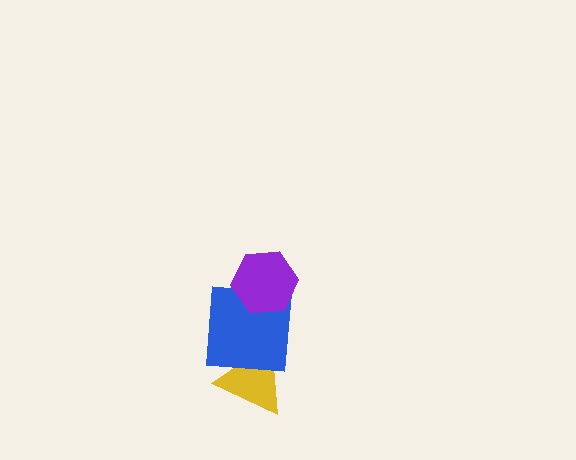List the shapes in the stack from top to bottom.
From top to bottom: the purple hexagon, the blue square, the yellow triangle.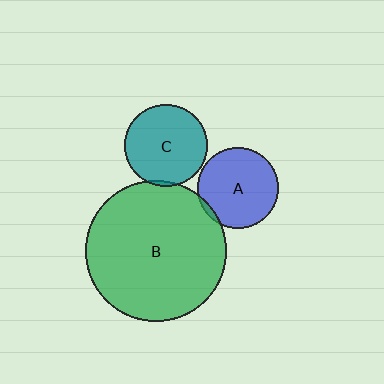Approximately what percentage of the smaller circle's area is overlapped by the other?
Approximately 5%.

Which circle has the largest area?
Circle B (green).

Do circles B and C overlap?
Yes.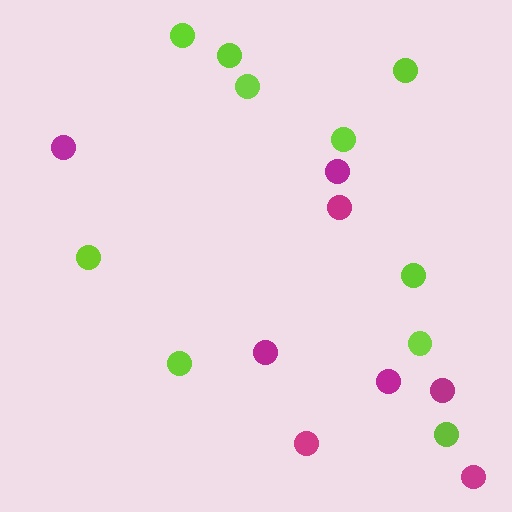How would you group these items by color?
There are 2 groups: one group of magenta circles (8) and one group of lime circles (10).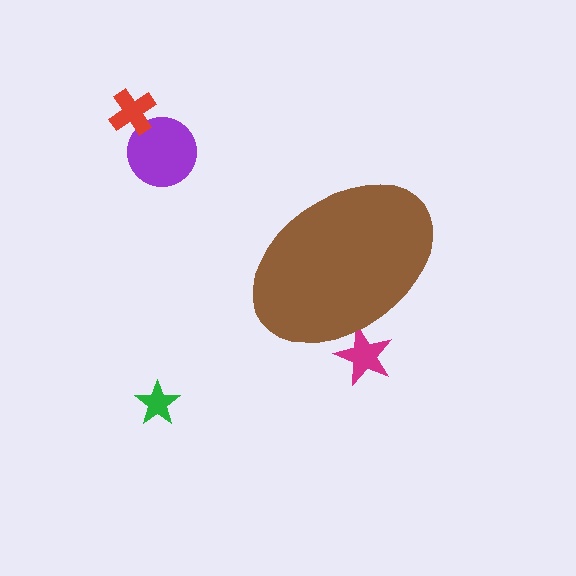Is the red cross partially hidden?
No, the red cross is fully visible.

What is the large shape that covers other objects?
A brown ellipse.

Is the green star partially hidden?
No, the green star is fully visible.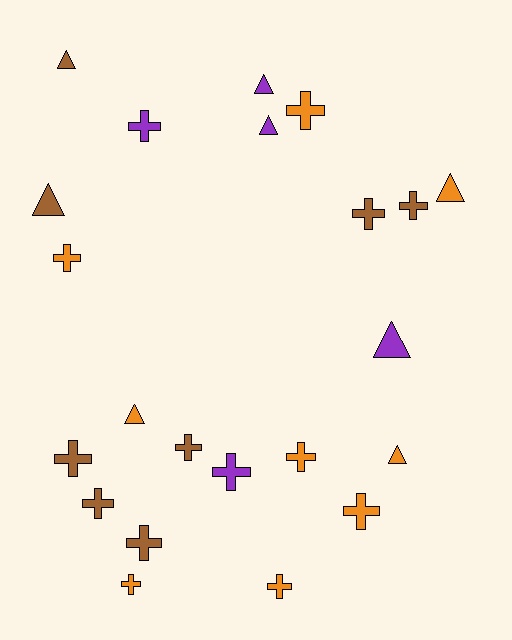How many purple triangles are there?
There are 3 purple triangles.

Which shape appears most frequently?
Cross, with 14 objects.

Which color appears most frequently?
Orange, with 9 objects.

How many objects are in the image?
There are 22 objects.